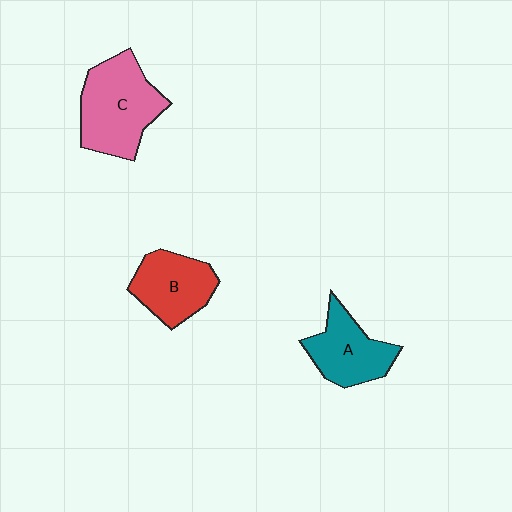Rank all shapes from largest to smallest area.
From largest to smallest: C (pink), B (red), A (teal).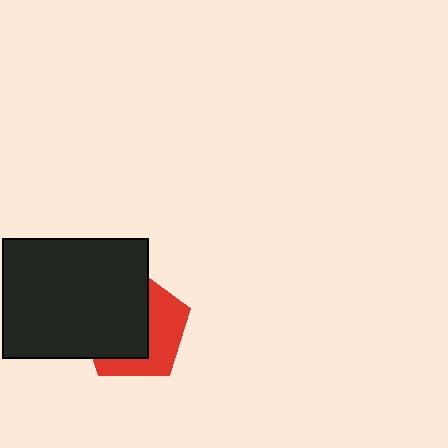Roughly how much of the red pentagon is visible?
A small part of it is visible (roughly 41%).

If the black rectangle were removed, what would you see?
You would see the complete red pentagon.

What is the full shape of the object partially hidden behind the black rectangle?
The partially hidden object is a red pentagon.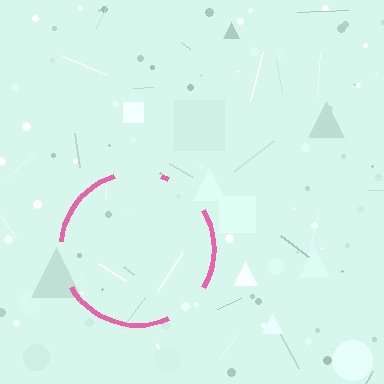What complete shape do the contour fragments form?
The contour fragments form a circle.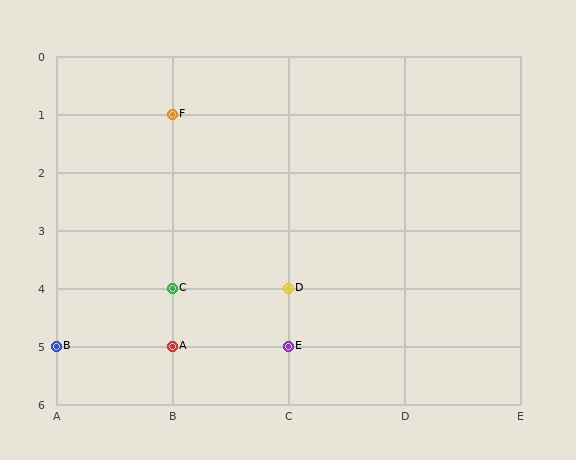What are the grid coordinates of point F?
Point F is at grid coordinates (B, 1).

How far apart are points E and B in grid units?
Points E and B are 2 columns apart.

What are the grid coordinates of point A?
Point A is at grid coordinates (B, 5).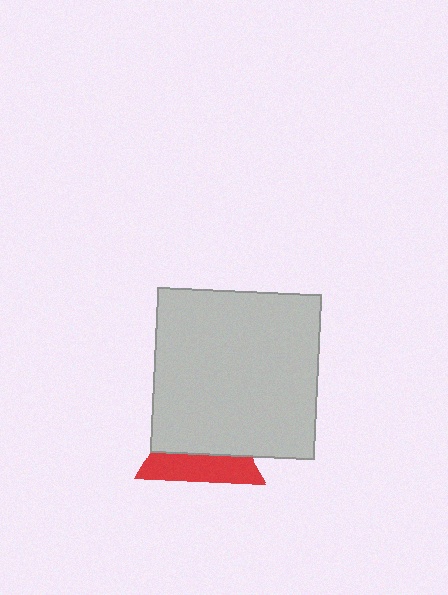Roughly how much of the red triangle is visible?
A small part of it is visible (roughly 43%).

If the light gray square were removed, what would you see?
You would see the complete red triangle.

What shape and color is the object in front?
The object in front is a light gray square.